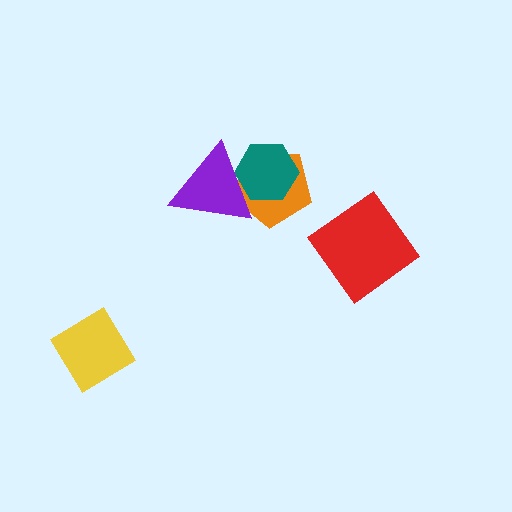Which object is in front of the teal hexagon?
The purple triangle is in front of the teal hexagon.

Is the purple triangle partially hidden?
No, no other shape covers it.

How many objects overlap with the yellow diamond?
0 objects overlap with the yellow diamond.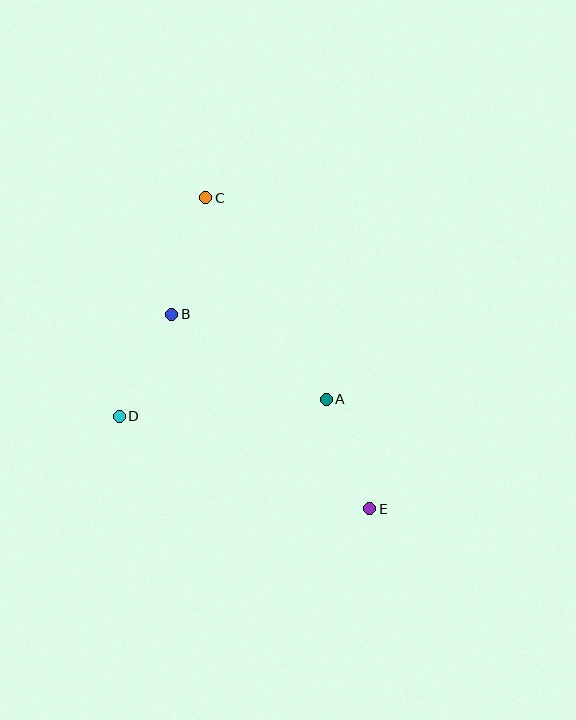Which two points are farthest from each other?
Points C and E are farthest from each other.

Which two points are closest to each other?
Points B and D are closest to each other.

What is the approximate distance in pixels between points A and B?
The distance between A and B is approximately 176 pixels.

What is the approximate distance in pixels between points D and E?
The distance between D and E is approximately 267 pixels.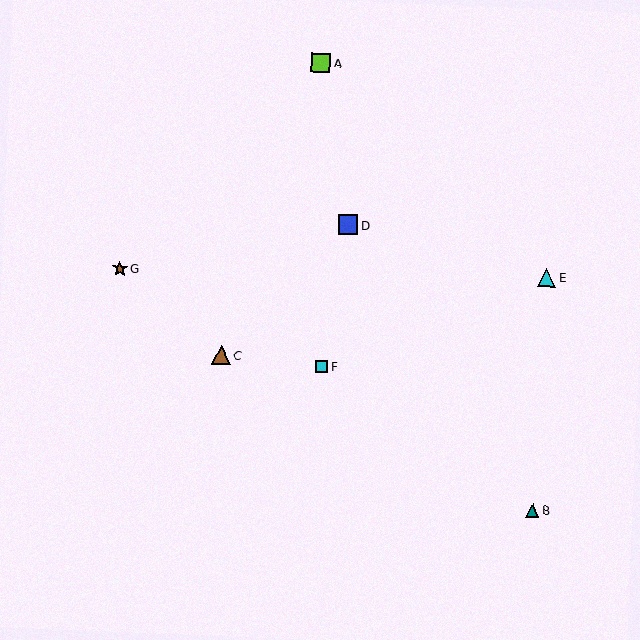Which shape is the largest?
The blue square (labeled D) is the largest.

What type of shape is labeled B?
Shape B is a teal triangle.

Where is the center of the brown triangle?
The center of the brown triangle is at (221, 355).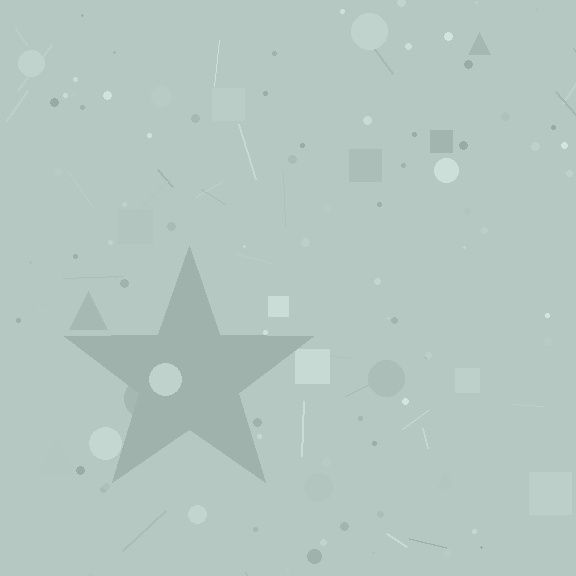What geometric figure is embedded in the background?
A star is embedded in the background.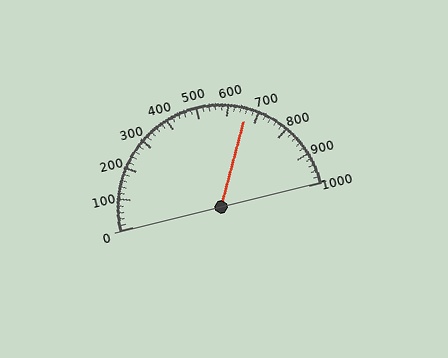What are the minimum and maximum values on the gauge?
The gauge ranges from 0 to 1000.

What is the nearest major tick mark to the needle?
The nearest major tick mark is 700.